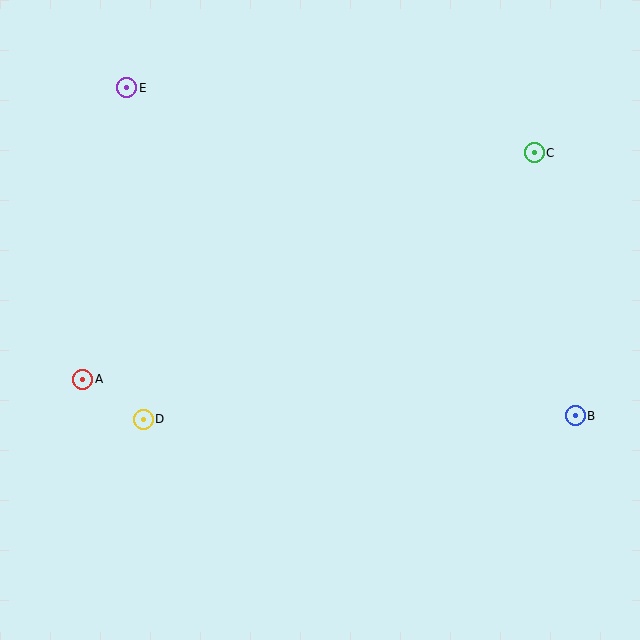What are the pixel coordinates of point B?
Point B is at (575, 416).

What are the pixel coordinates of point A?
Point A is at (83, 379).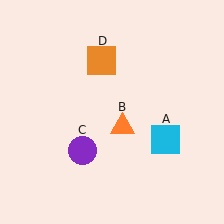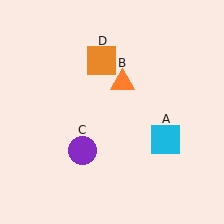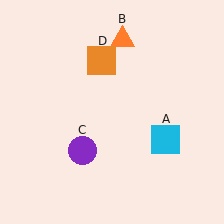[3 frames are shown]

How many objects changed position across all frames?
1 object changed position: orange triangle (object B).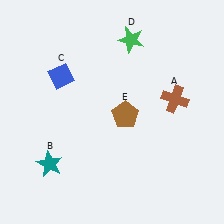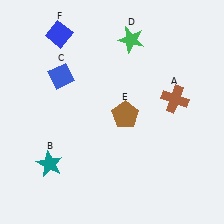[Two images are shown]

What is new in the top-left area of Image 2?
A blue diamond (F) was added in the top-left area of Image 2.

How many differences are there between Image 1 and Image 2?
There is 1 difference between the two images.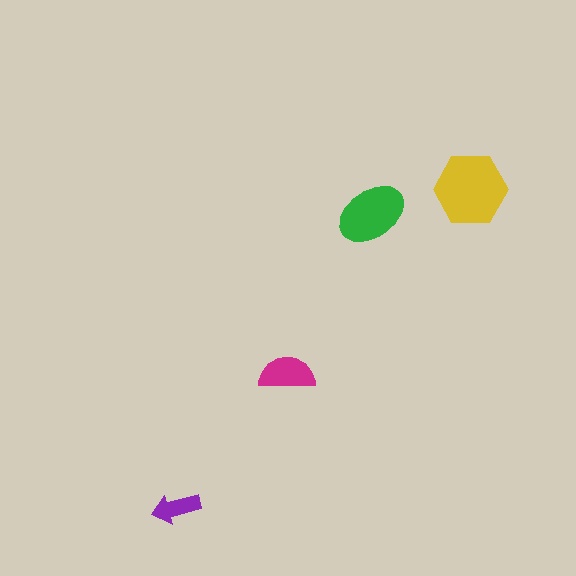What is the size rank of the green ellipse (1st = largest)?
2nd.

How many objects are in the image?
There are 4 objects in the image.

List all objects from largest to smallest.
The yellow hexagon, the green ellipse, the magenta semicircle, the purple arrow.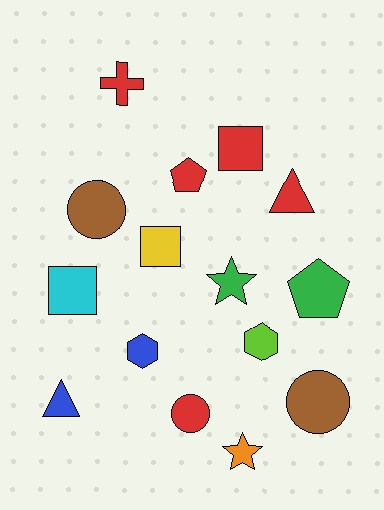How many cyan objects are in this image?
There is 1 cyan object.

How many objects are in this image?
There are 15 objects.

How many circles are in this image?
There are 3 circles.